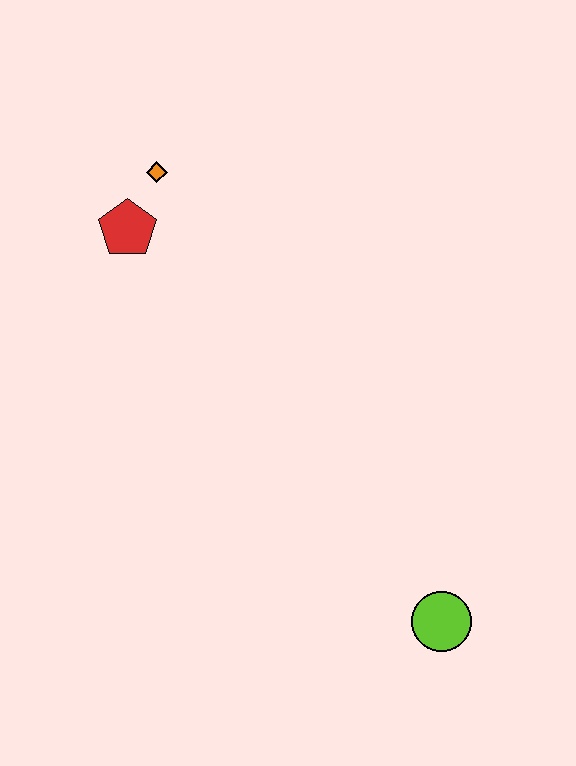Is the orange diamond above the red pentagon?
Yes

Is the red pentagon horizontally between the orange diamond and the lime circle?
No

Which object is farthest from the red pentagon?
The lime circle is farthest from the red pentagon.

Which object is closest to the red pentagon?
The orange diamond is closest to the red pentagon.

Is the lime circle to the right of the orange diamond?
Yes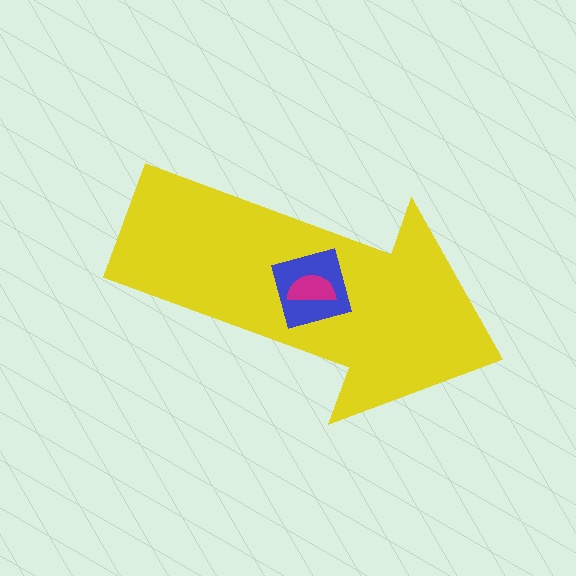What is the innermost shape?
The magenta semicircle.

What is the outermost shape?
The yellow arrow.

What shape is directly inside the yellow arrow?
The blue square.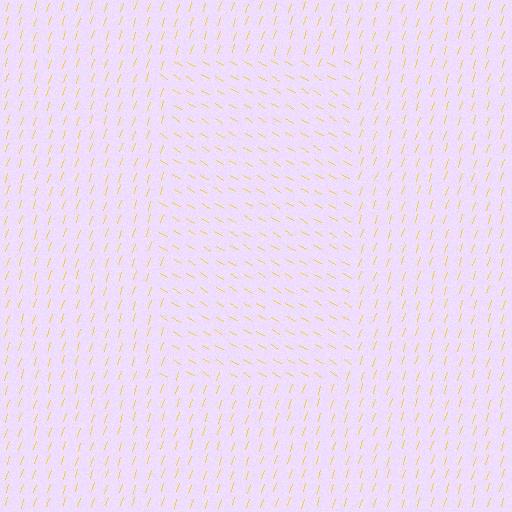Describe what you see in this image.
The image is filled with small yellow line segments. A rectangle region in the image has lines oriented differently from the surrounding lines, creating a visible texture boundary.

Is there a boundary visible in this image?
Yes, there is a texture boundary formed by a change in line orientation.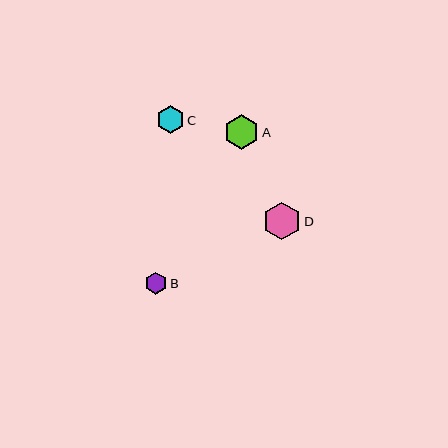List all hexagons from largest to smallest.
From largest to smallest: D, A, C, B.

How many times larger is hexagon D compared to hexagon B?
Hexagon D is approximately 1.7 times the size of hexagon B.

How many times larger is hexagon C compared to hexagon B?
Hexagon C is approximately 1.3 times the size of hexagon B.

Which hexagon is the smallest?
Hexagon B is the smallest with a size of approximately 22 pixels.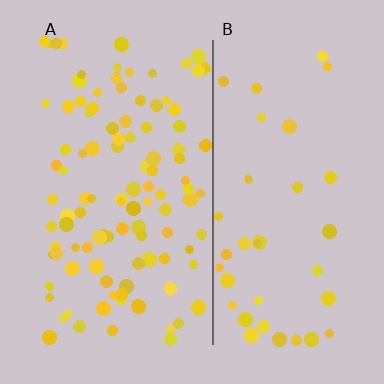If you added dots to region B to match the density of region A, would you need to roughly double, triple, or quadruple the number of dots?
Approximately triple.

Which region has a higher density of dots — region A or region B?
A (the left).